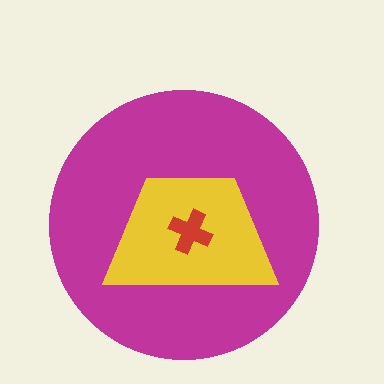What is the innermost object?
The red cross.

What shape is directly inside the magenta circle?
The yellow trapezoid.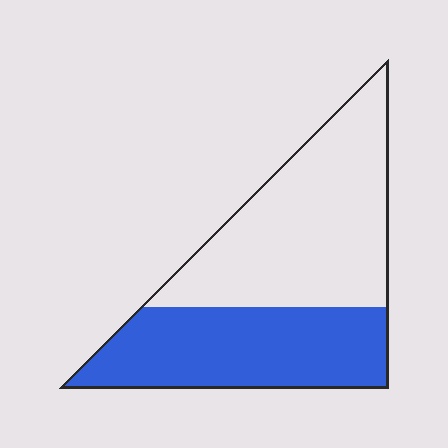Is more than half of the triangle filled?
No.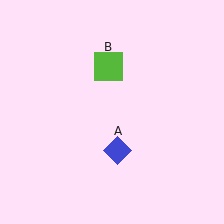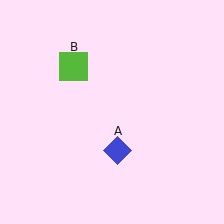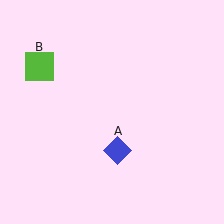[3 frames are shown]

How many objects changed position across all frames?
1 object changed position: lime square (object B).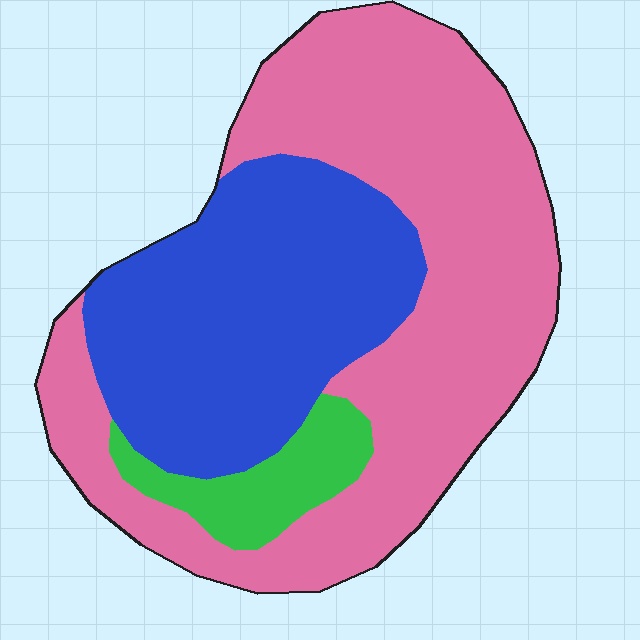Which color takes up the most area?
Pink, at roughly 55%.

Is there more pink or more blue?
Pink.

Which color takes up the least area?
Green, at roughly 10%.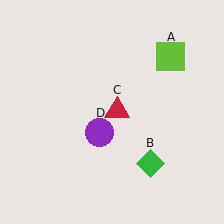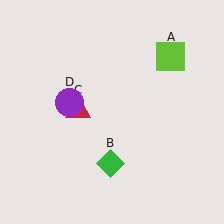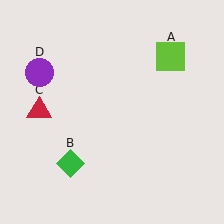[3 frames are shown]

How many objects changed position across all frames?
3 objects changed position: green diamond (object B), red triangle (object C), purple circle (object D).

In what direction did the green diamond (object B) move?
The green diamond (object B) moved left.